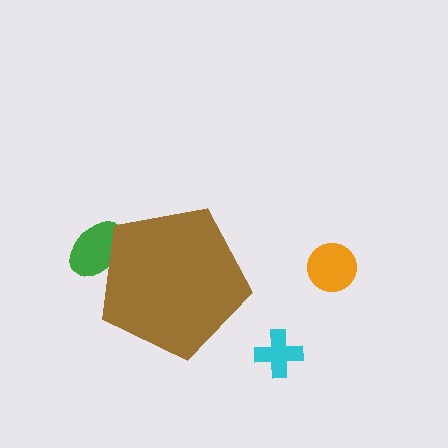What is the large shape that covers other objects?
A brown pentagon.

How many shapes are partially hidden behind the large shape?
1 shape is partially hidden.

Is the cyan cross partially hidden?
No, the cyan cross is fully visible.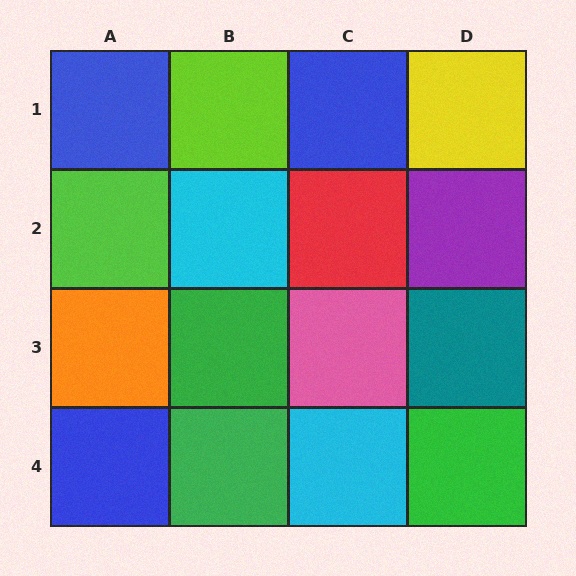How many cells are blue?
3 cells are blue.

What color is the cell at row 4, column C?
Cyan.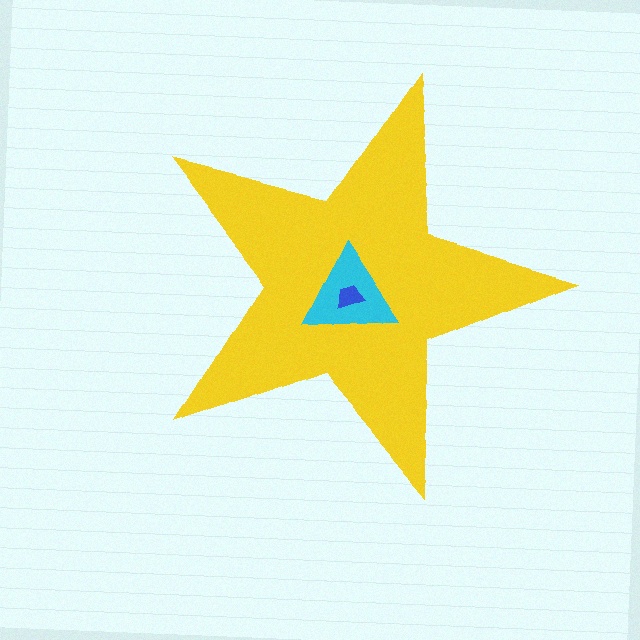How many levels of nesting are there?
3.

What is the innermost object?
The blue trapezoid.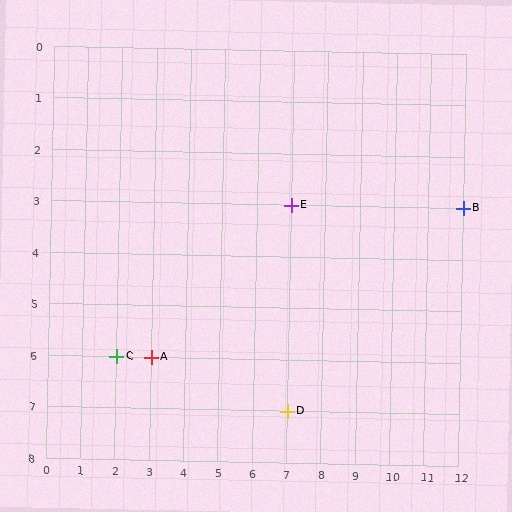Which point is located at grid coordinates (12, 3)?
Point B is at (12, 3).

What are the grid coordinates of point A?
Point A is at grid coordinates (3, 6).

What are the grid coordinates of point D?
Point D is at grid coordinates (7, 7).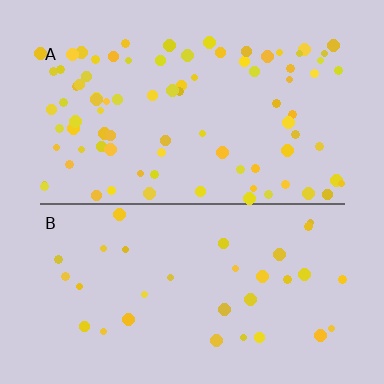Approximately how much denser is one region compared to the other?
Approximately 2.5× — region A over region B.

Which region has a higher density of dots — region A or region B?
A (the top).